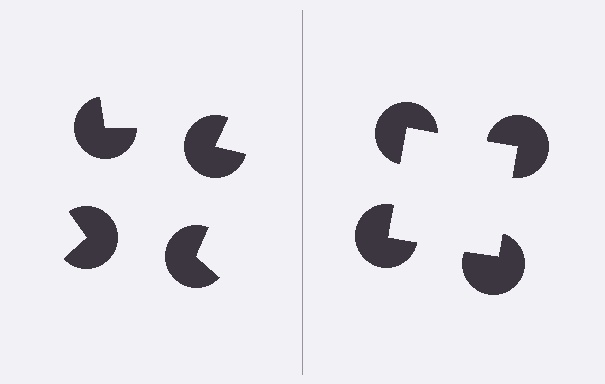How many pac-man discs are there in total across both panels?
8 — 4 on each side.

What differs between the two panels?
The pac-man discs are positioned identically on both sides; only the wedge orientations differ. On the right they align to a square; on the left they are misaligned.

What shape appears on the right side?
An illusory square.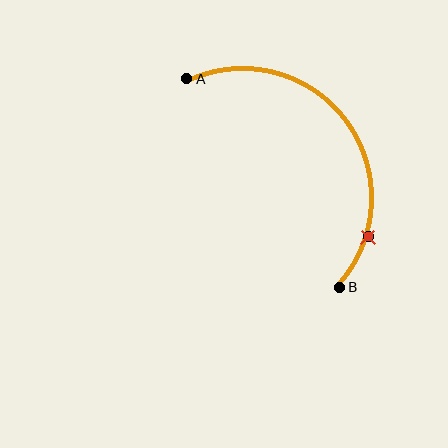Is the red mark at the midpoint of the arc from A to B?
No. The red mark lies on the arc but is closer to endpoint B. The arc midpoint would be at the point on the curve equidistant along the arc from both A and B.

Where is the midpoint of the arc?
The arc midpoint is the point on the curve farthest from the straight line joining A and B. It sits above and to the right of that line.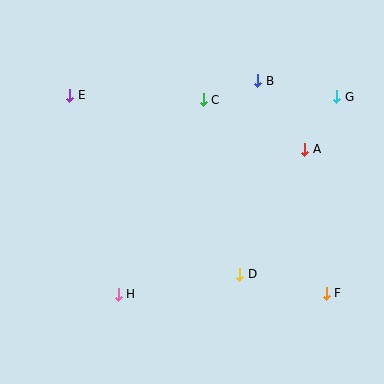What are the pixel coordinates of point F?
Point F is at (326, 293).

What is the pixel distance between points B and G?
The distance between B and G is 80 pixels.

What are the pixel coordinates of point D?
Point D is at (240, 274).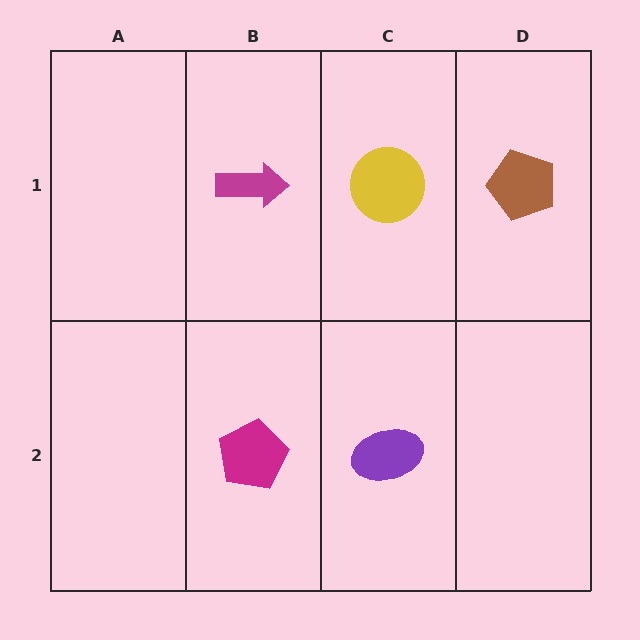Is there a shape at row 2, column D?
No, that cell is empty.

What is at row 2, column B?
A magenta pentagon.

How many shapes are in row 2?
2 shapes.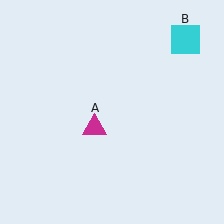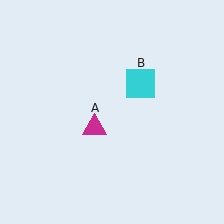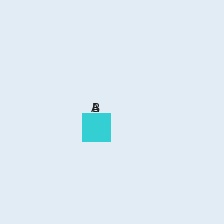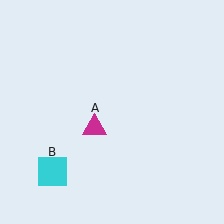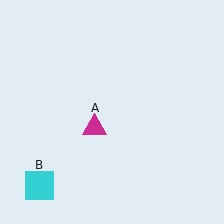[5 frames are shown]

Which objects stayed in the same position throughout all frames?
Magenta triangle (object A) remained stationary.